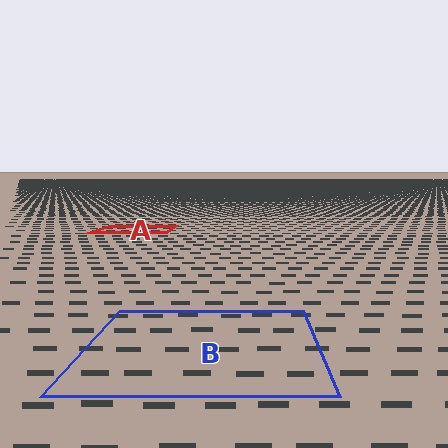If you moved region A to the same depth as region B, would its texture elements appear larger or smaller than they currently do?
They would appear larger. At a closer depth, the same texture elements are projected at a bigger on-screen size.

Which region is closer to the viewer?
Region B is closer. The texture elements there are larger and more spread out.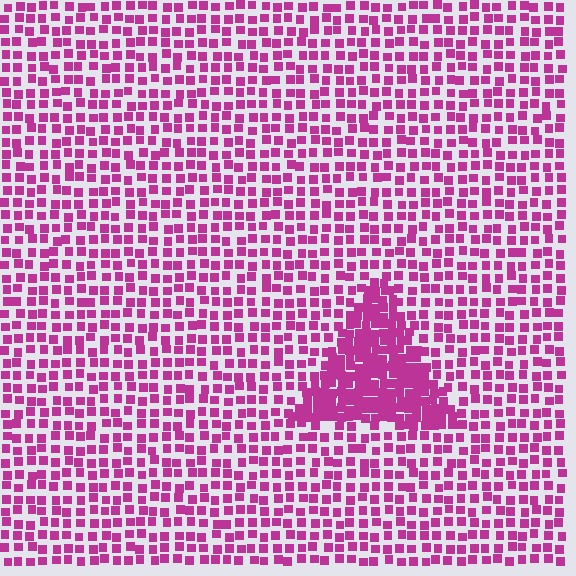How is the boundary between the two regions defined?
The boundary is defined by a change in element density (approximately 2.1x ratio). All elements are the same color, size, and shape.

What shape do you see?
I see a triangle.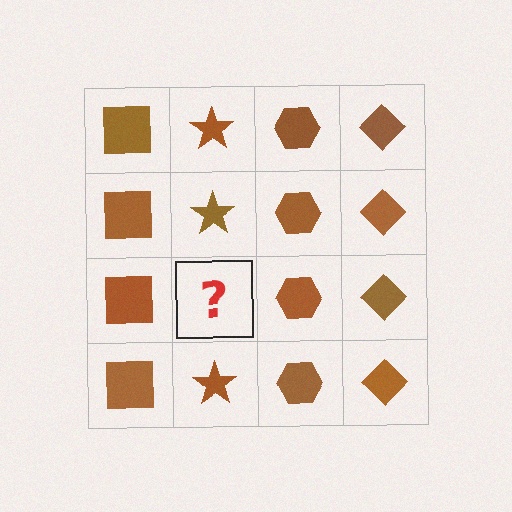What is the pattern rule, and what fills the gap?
The rule is that each column has a consistent shape. The gap should be filled with a brown star.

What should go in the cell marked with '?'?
The missing cell should contain a brown star.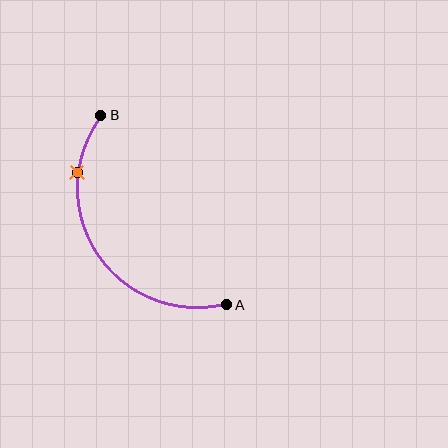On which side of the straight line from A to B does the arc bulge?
The arc bulges to the left of the straight line connecting A and B.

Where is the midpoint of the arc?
The arc midpoint is the point on the curve farthest from the straight line joining A and B. It sits to the left of that line.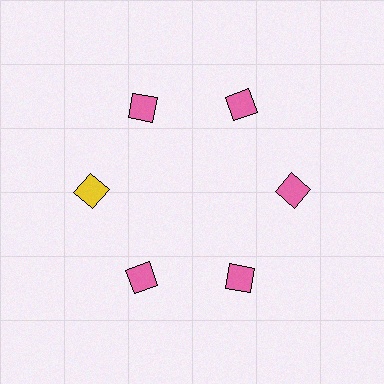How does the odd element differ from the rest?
It has a different color: yellow instead of pink.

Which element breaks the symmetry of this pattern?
The yellow diamond at roughly the 9 o'clock position breaks the symmetry. All other shapes are pink diamonds.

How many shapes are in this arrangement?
There are 6 shapes arranged in a ring pattern.